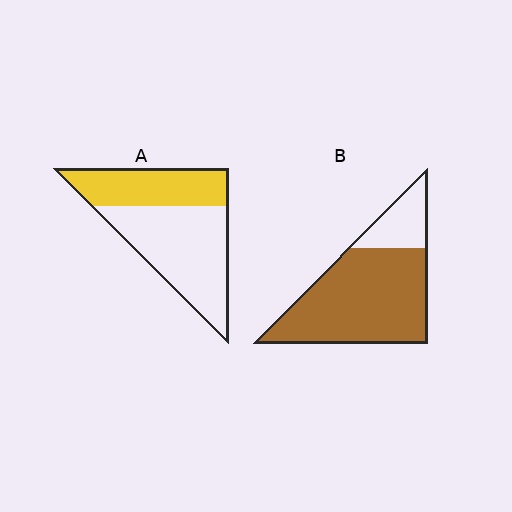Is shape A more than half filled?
No.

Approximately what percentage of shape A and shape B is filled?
A is approximately 40% and B is approximately 80%.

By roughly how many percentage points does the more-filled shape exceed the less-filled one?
By roughly 40 percentage points (B over A).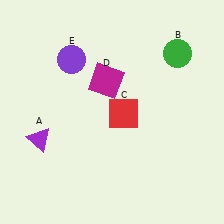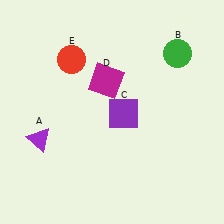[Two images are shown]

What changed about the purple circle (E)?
In Image 1, E is purple. In Image 2, it changed to red.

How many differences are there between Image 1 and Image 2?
There are 2 differences between the two images.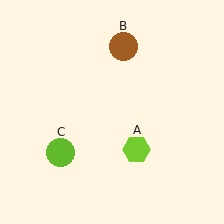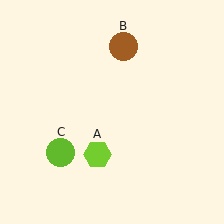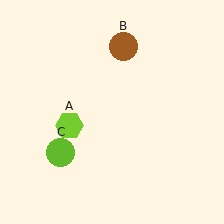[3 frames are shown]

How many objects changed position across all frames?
1 object changed position: lime hexagon (object A).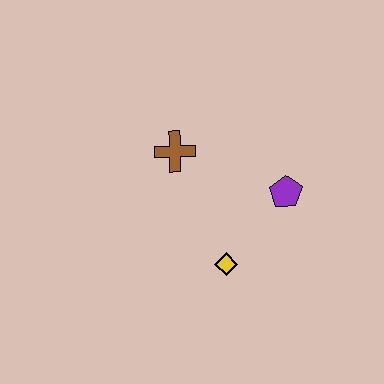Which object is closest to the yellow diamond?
The purple pentagon is closest to the yellow diamond.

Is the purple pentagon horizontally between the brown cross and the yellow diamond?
No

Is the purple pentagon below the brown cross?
Yes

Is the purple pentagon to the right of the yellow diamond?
Yes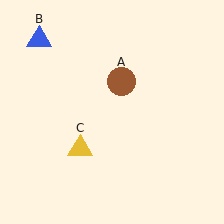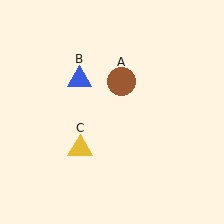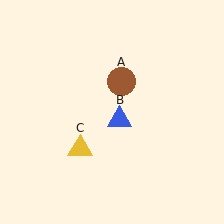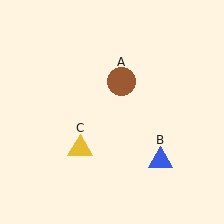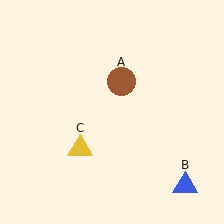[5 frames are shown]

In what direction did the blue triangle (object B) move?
The blue triangle (object B) moved down and to the right.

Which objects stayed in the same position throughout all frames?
Brown circle (object A) and yellow triangle (object C) remained stationary.